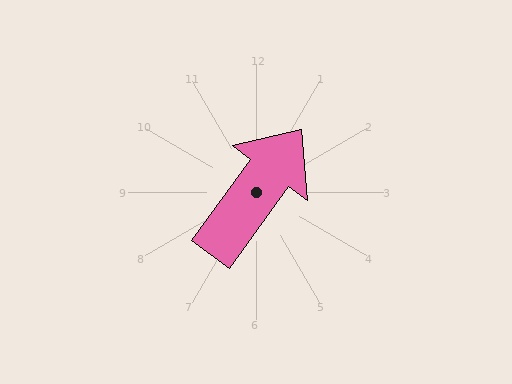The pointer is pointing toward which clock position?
Roughly 1 o'clock.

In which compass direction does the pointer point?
Northeast.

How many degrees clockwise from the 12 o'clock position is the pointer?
Approximately 36 degrees.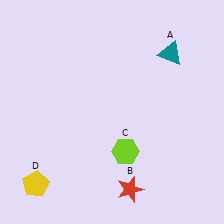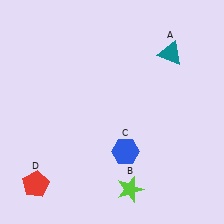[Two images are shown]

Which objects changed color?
B changed from red to lime. C changed from lime to blue. D changed from yellow to red.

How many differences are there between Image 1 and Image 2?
There are 3 differences between the two images.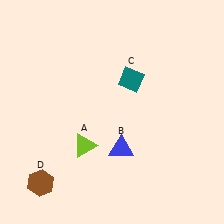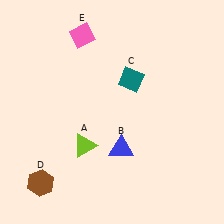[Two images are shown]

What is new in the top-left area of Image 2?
A pink diamond (E) was added in the top-left area of Image 2.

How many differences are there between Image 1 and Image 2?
There is 1 difference between the two images.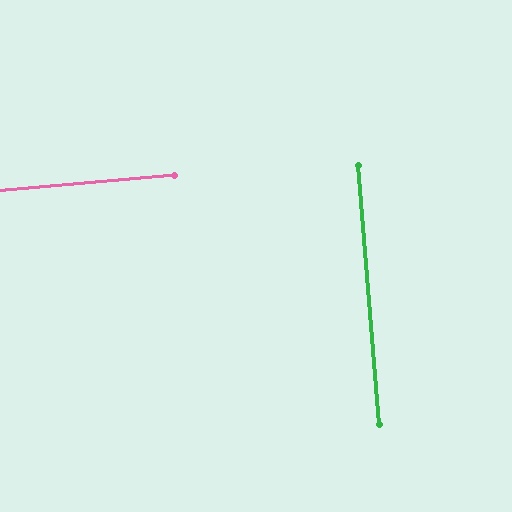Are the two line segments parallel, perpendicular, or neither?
Perpendicular — they meet at approximately 90°.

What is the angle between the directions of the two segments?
Approximately 90 degrees.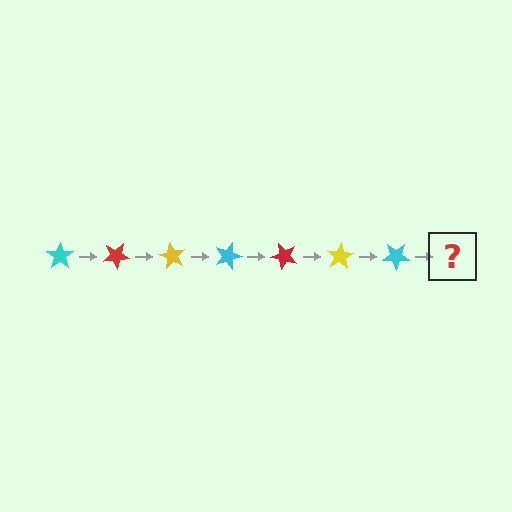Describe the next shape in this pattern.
It should be a red star, rotated 210 degrees from the start.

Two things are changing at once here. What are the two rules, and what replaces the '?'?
The two rules are that it rotates 30 degrees each step and the color cycles through cyan, red, and yellow. The '?' should be a red star, rotated 210 degrees from the start.